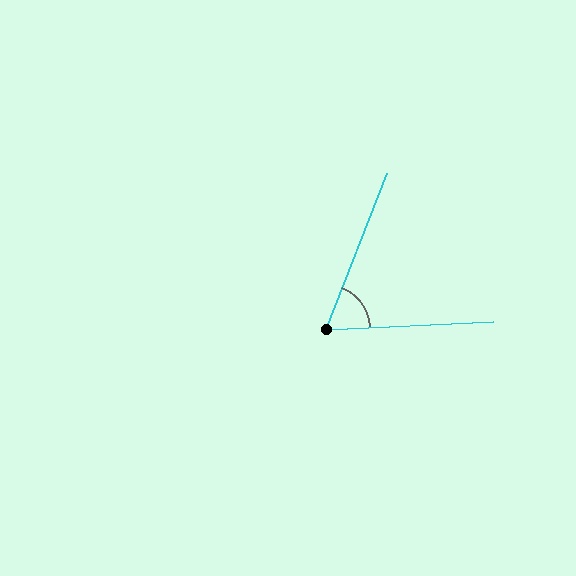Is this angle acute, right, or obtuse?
It is acute.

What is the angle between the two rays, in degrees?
Approximately 66 degrees.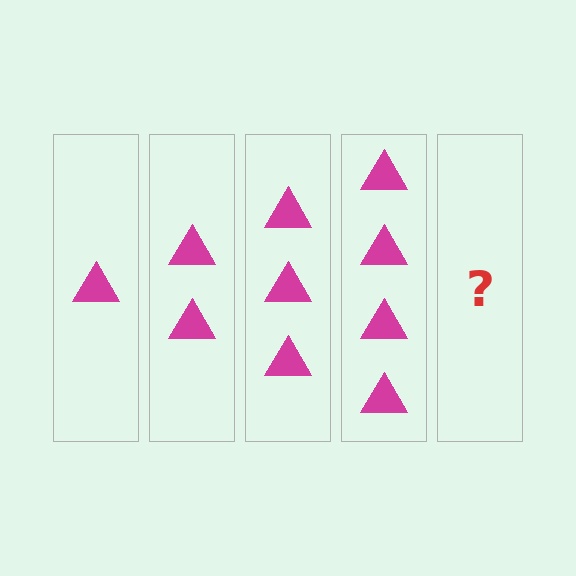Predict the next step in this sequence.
The next step is 5 triangles.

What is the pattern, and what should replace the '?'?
The pattern is that each step adds one more triangle. The '?' should be 5 triangles.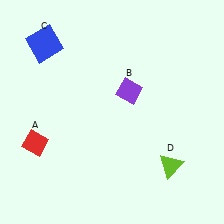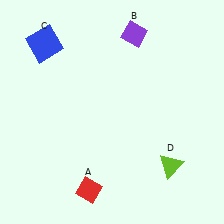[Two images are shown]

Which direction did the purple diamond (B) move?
The purple diamond (B) moved up.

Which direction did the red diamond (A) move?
The red diamond (A) moved right.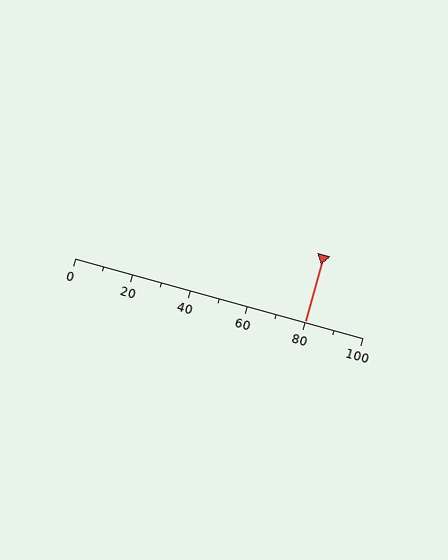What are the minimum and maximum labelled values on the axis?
The axis runs from 0 to 100.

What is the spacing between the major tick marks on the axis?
The major ticks are spaced 20 apart.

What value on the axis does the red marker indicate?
The marker indicates approximately 80.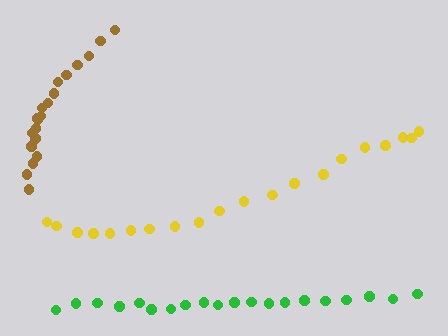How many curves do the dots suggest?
There are 3 distinct paths.